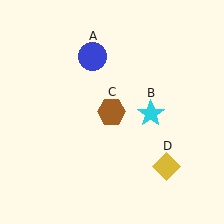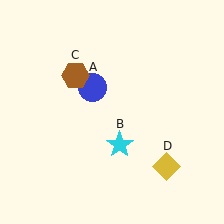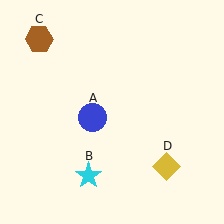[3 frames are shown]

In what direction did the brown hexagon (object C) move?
The brown hexagon (object C) moved up and to the left.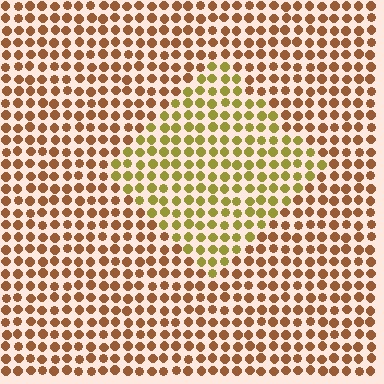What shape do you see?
I see a diamond.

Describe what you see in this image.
The image is filled with small brown elements in a uniform arrangement. A diamond-shaped region is visible where the elements are tinted to a slightly different hue, forming a subtle color boundary.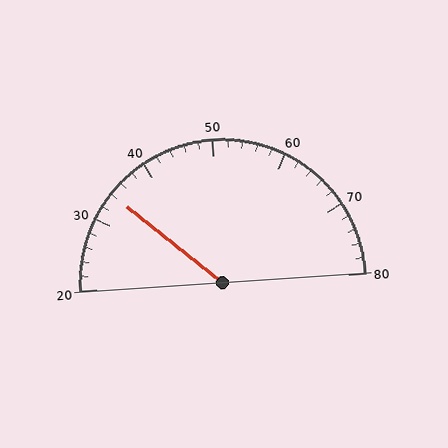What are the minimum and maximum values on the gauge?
The gauge ranges from 20 to 80.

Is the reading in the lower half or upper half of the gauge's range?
The reading is in the lower half of the range (20 to 80).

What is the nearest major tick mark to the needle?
The nearest major tick mark is 30.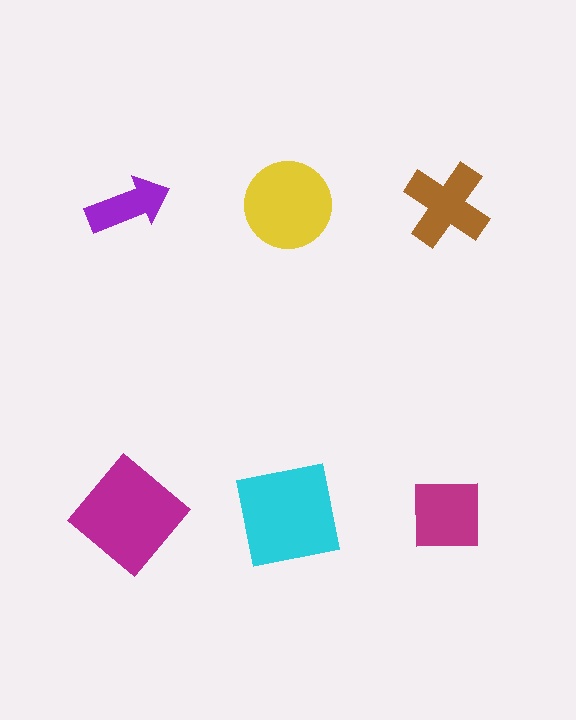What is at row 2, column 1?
A magenta diamond.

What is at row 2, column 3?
A magenta square.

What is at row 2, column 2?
A cyan square.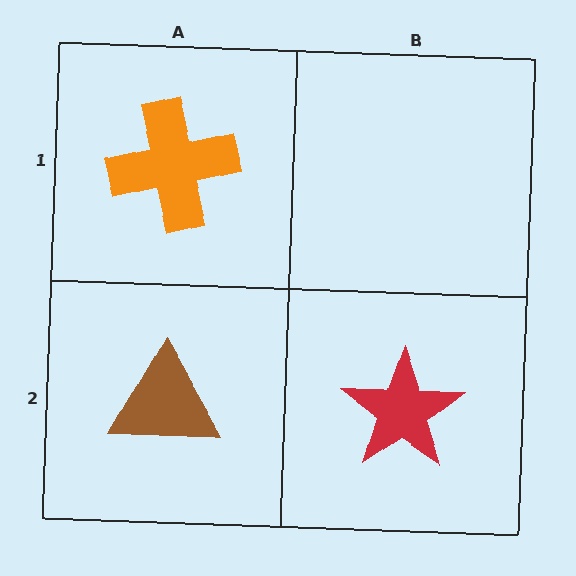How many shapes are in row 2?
2 shapes.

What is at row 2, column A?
A brown triangle.